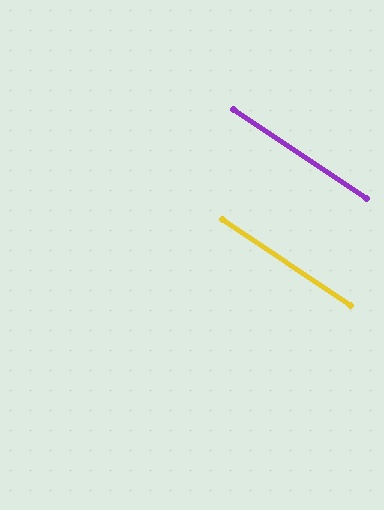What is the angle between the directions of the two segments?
Approximately 0 degrees.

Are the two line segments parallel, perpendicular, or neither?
Parallel — their directions differ by only 0.3°.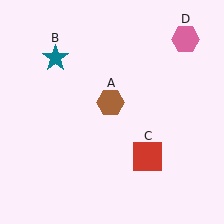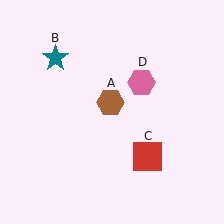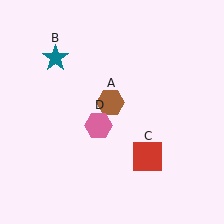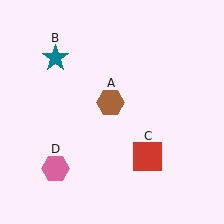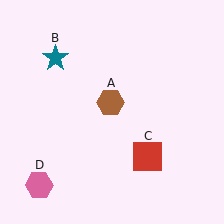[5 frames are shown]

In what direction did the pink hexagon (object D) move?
The pink hexagon (object D) moved down and to the left.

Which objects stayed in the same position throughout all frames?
Brown hexagon (object A) and teal star (object B) and red square (object C) remained stationary.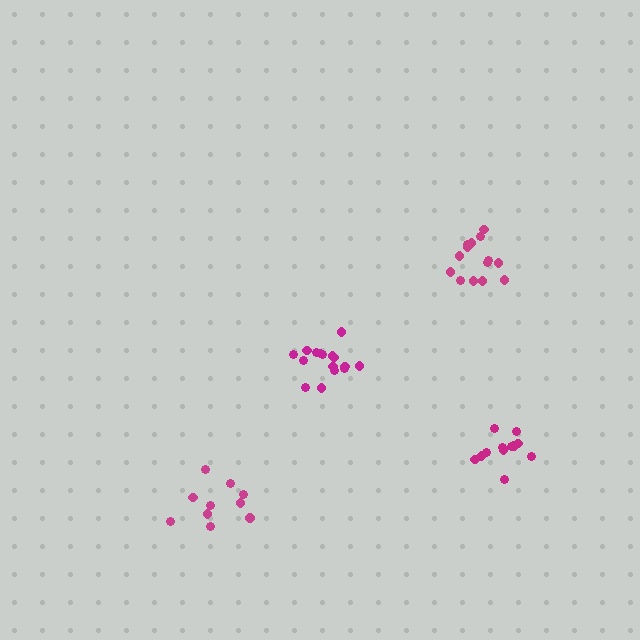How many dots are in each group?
Group 1: 16 dots, Group 2: 12 dots, Group 3: 10 dots, Group 4: 14 dots (52 total).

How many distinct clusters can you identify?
There are 4 distinct clusters.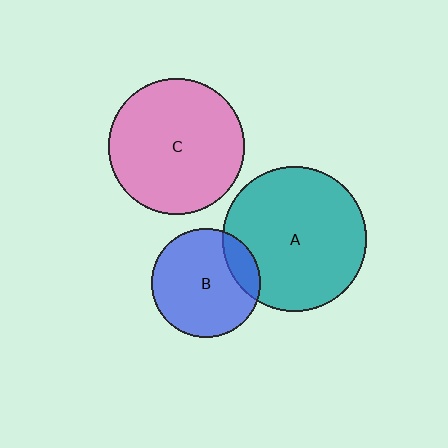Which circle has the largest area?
Circle A (teal).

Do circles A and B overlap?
Yes.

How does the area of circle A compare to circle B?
Approximately 1.8 times.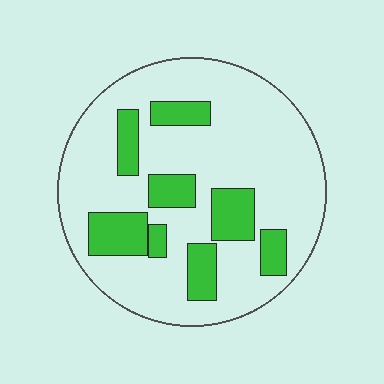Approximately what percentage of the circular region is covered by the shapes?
Approximately 25%.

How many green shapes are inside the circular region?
8.